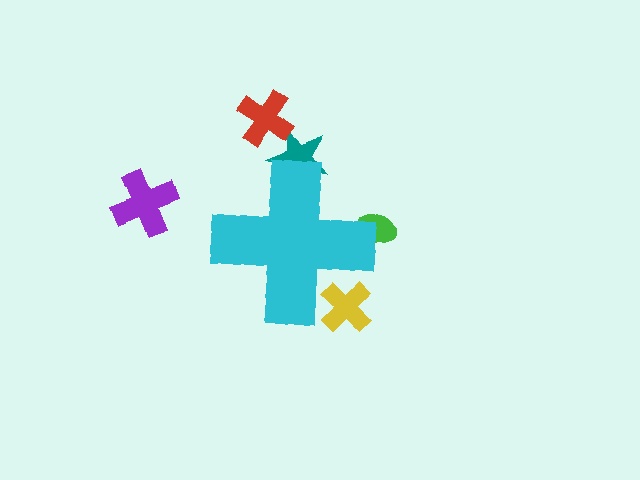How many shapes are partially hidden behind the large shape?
3 shapes are partially hidden.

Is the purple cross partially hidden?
No, the purple cross is fully visible.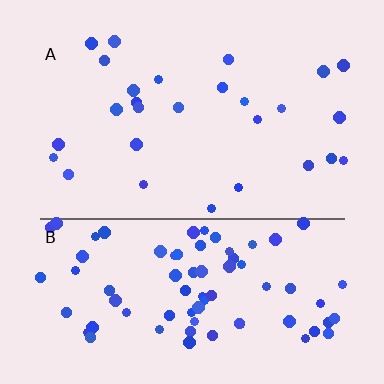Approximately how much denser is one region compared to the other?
Approximately 2.9× — region B over region A.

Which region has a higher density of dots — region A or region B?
B (the bottom).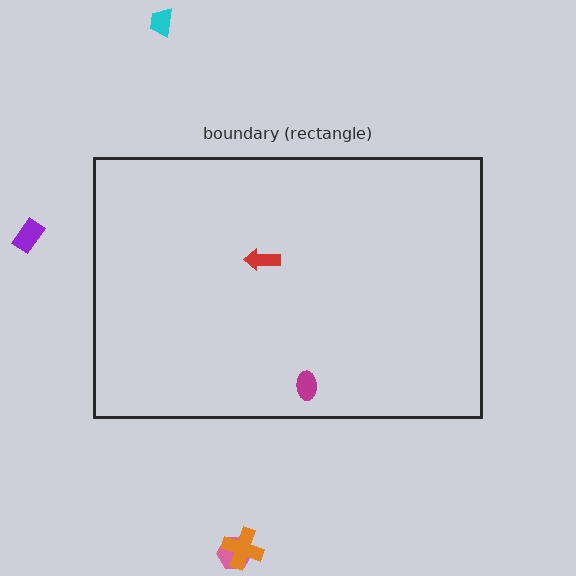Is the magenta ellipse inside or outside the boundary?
Inside.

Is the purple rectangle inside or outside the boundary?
Outside.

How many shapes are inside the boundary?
2 inside, 4 outside.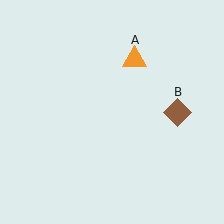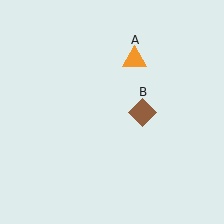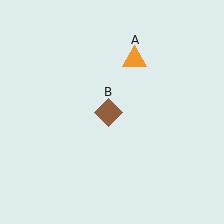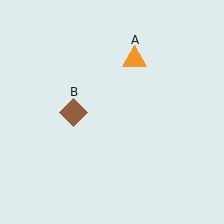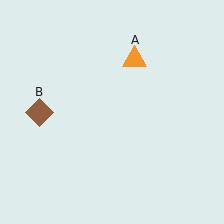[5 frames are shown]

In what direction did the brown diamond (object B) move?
The brown diamond (object B) moved left.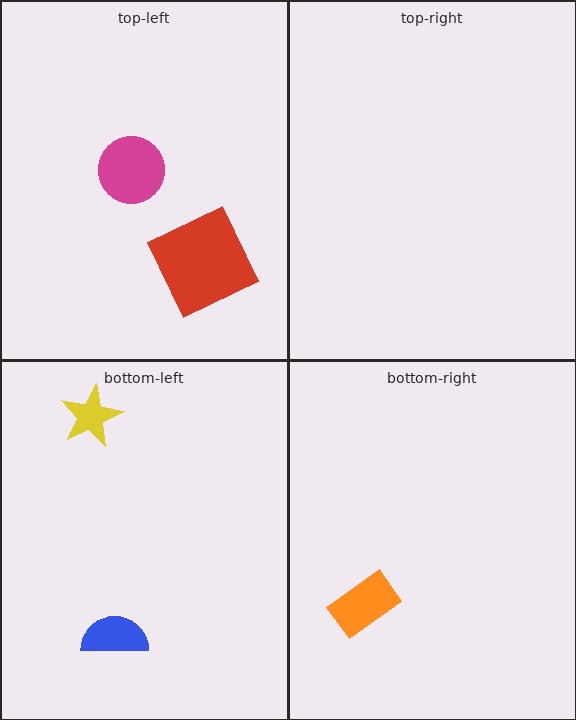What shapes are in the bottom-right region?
The orange rectangle.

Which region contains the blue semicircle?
The bottom-left region.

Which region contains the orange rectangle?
The bottom-right region.